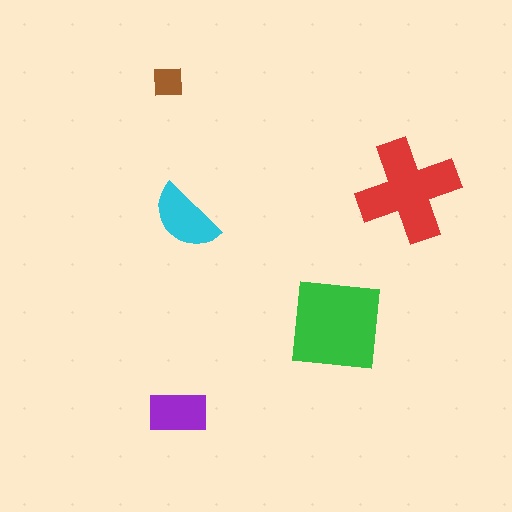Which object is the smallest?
The brown square.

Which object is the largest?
The green square.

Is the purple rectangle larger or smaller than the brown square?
Larger.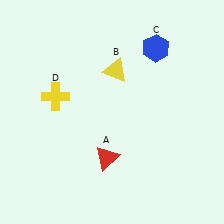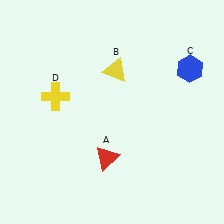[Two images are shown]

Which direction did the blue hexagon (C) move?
The blue hexagon (C) moved right.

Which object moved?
The blue hexagon (C) moved right.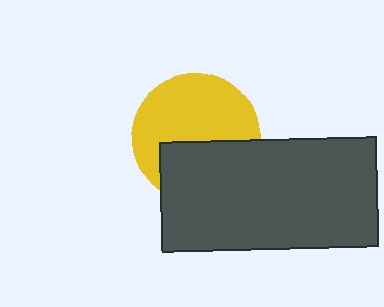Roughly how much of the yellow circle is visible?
About half of it is visible (roughly 61%).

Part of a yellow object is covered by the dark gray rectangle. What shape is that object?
It is a circle.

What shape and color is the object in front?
The object in front is a dark gray rectangle.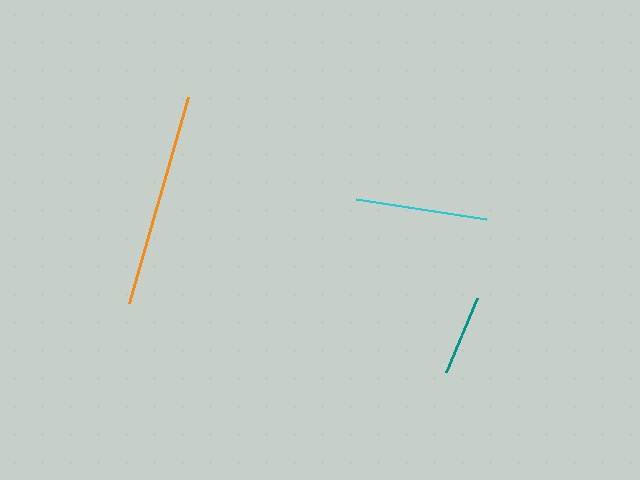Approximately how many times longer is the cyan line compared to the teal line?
The cyan line is approximately 1.6 times the length of the teal line.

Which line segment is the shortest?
The teal line is the shortest at approximately 81 pixels.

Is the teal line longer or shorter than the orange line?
The orange line is longer than the teal line.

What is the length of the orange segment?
The orange segment is approximately 214 pixels long.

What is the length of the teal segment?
The teal segment is approximately 81 pixels long.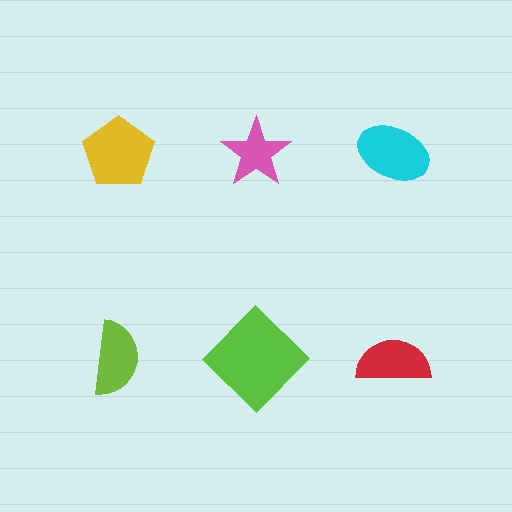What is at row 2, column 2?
A lime diamond.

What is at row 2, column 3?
A red semicircle.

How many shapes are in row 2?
3 shapes.